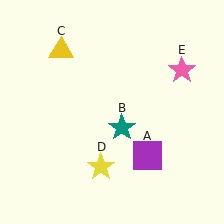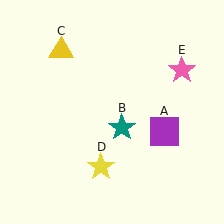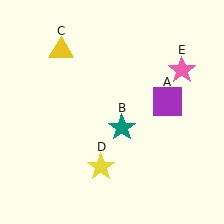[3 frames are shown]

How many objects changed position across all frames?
1 object changed position: purple square (object A).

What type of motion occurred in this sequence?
The purple square (object A) rotated counterclockwise around the center of the scene.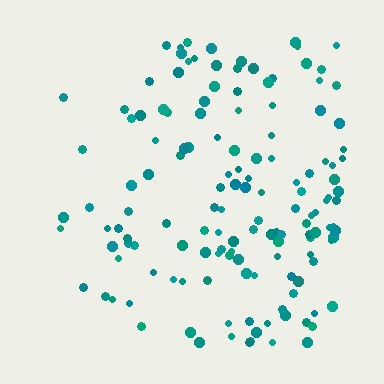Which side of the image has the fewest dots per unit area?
The left.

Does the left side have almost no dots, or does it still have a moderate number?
Still a moderate number, just noticeably fewer than the right.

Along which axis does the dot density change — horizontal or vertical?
Horizontal.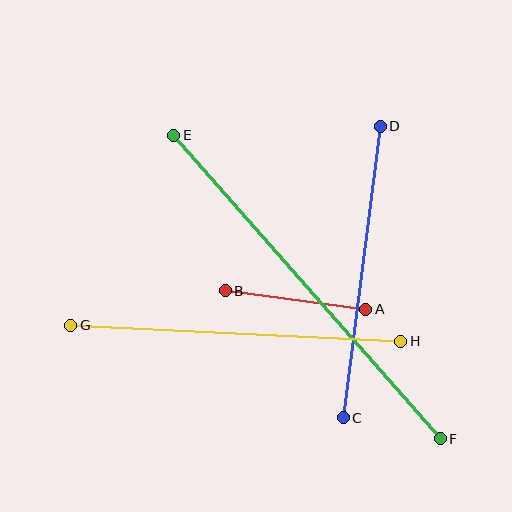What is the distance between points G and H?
The distance is approximately 330 pixels.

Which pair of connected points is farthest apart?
Points E and F are farthest apart.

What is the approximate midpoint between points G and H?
The midpoint is at approximately (236, 333) pixels.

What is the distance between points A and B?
The distance is approximately 141 pixels.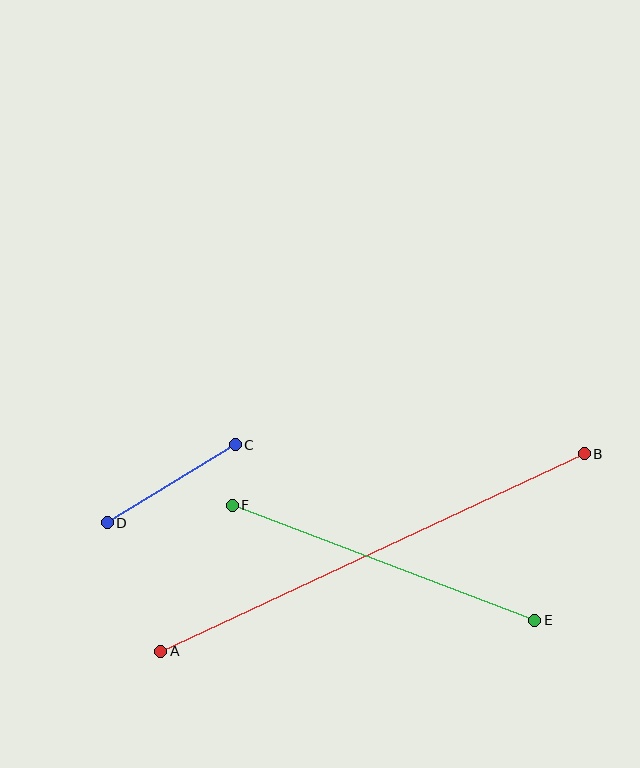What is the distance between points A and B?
The distance is approximately 467 pixels.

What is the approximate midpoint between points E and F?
The midpoint is at approximately (383, 563) pixels.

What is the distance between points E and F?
The distance is approximately 324 pixels.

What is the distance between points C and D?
The distance is approximately 150 pixels.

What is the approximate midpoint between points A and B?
The midpoint is at approximately (373, 553) pixels.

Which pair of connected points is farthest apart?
Points A and B are farthest apart.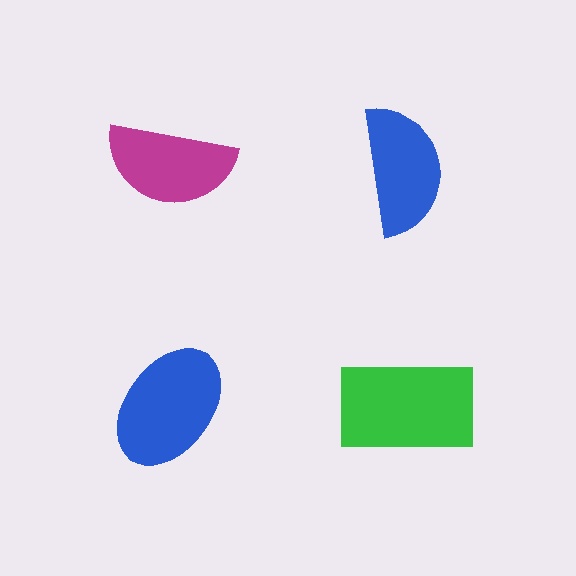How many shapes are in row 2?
2 shapes.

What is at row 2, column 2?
A green rectangle.